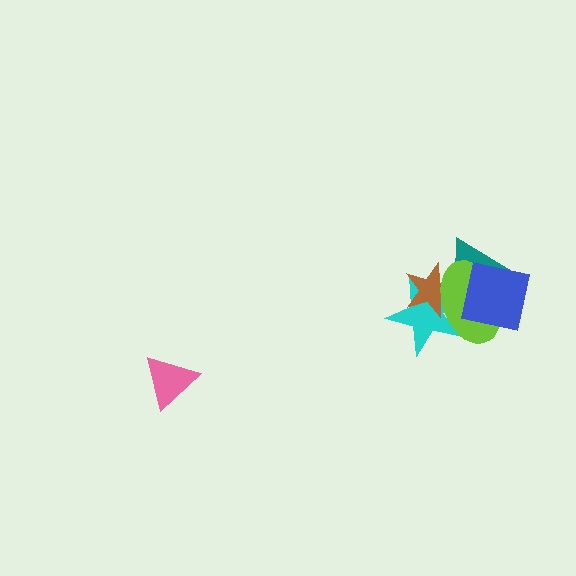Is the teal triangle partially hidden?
Yes, it is partially covered by another shape.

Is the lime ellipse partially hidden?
Yes, it is partially covered by another shape.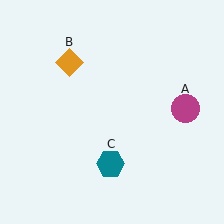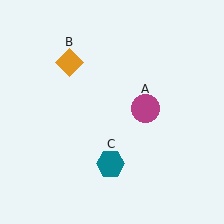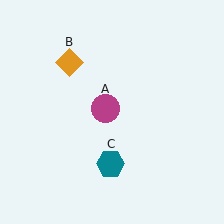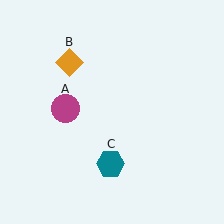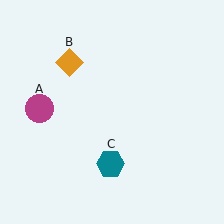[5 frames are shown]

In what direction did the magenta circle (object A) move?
The magenta circle (object A) moved left.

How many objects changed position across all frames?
1 object changed position: magenta circle (object A).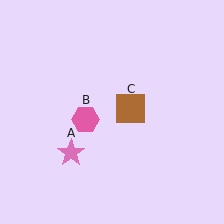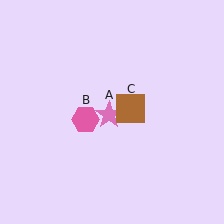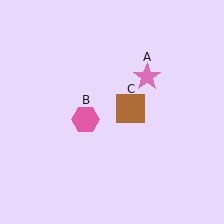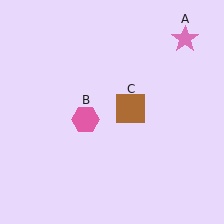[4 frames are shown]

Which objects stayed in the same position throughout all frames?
Pink hexagon (object B) and brown square (object C) remained stationary.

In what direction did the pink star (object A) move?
The pink star (object A) moved up and to the right.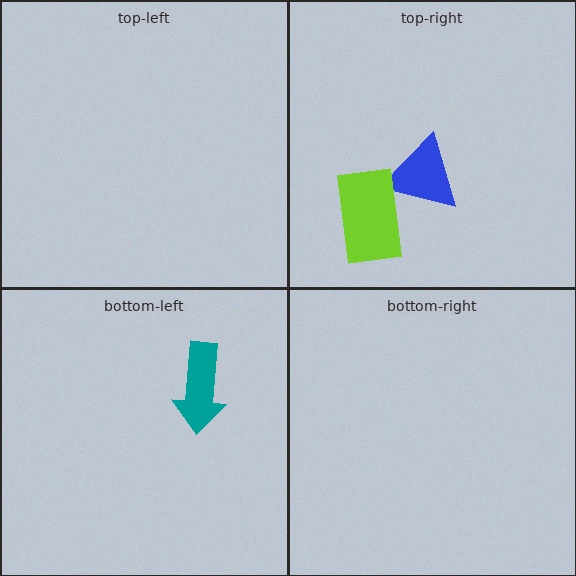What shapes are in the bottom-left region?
The teal arrow.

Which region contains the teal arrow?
The bottom-left region.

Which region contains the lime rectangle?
The top-right region.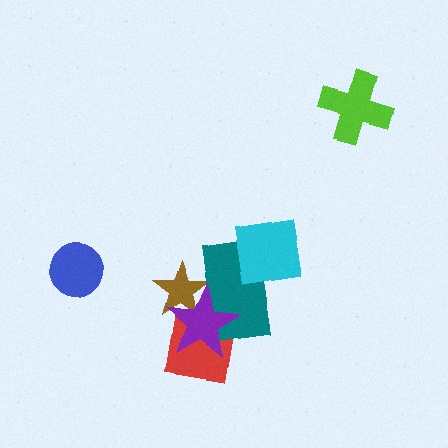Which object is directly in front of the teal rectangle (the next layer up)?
The cyan square is directly in front of the teal rectangle.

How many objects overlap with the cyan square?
1 object overlaps with the cyan square.